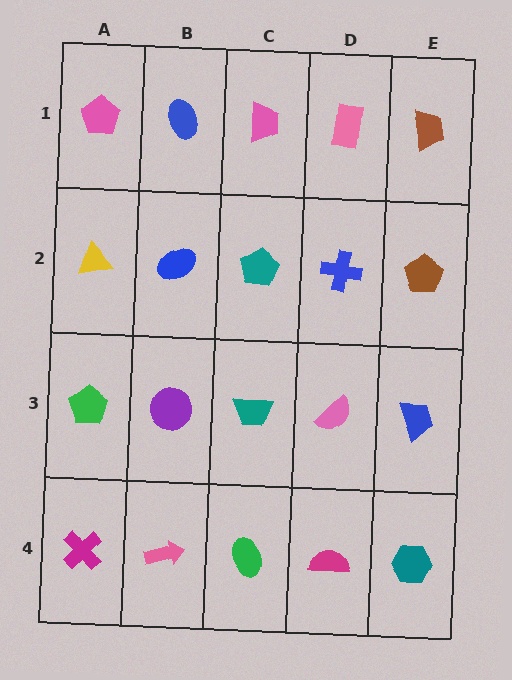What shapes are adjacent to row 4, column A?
A green pentagon (row 3, column A), a pink arrow (row 4, column B).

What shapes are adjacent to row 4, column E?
A blue trapezoid (row 3, column E), a magenta semicircle (row 4, column D).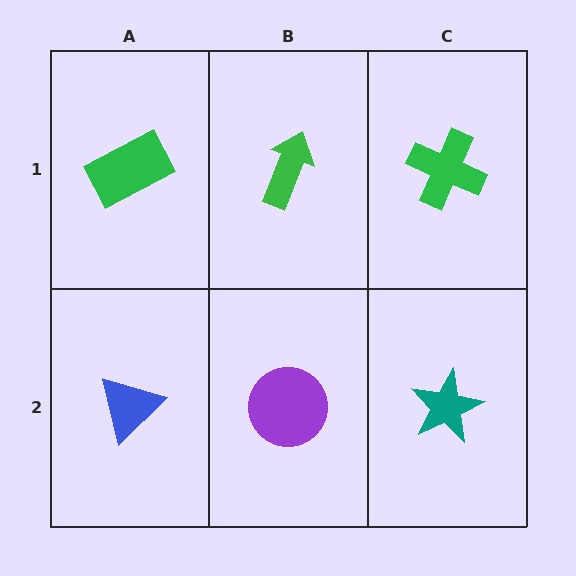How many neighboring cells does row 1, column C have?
2.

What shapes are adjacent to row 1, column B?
A purple circle (row 2, column B), a green rectangle (row 1, column A), a green cross (row 1, column C).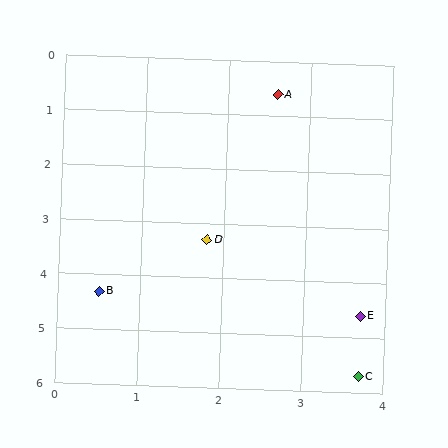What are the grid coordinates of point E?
Point E is at approximately (3.7, 4.6).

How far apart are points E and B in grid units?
Points E and B are about 3.2 grid units apart.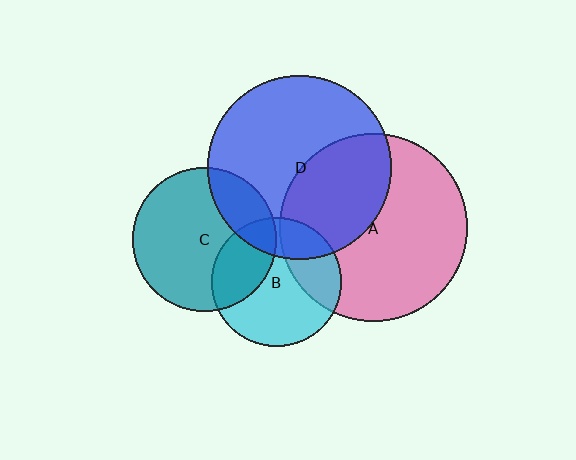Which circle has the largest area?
Circle A (pink).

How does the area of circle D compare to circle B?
Approximately 2.0 times.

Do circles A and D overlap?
Yes.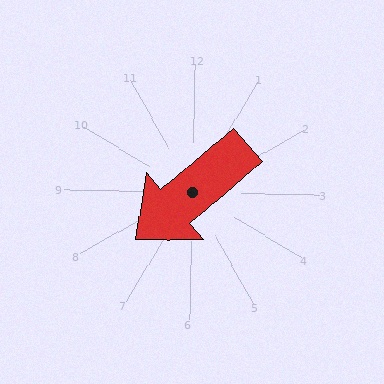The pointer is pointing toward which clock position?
Roughly 8 o'clock.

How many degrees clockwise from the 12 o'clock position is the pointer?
Approximately 229 degrees.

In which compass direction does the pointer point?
Southwest.